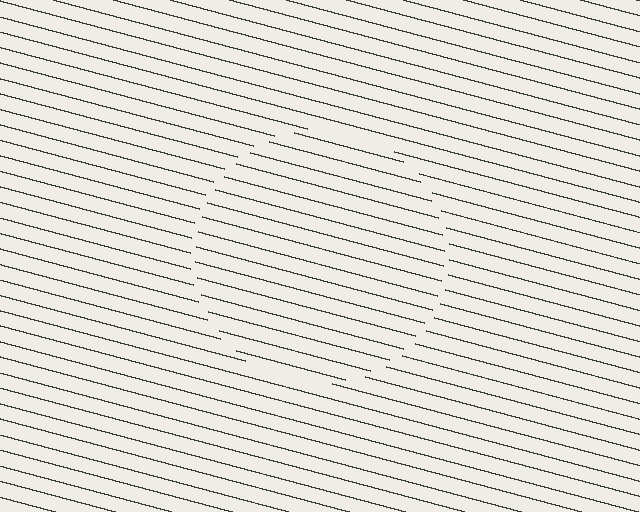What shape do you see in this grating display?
An illusory circle. The interior of the shape contains the same grating, shifted by half a period — the contour is defined by the phase discontinuity where line-ends from the inner and outer gratings abut.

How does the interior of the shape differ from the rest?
The interior of the shape contains the same grating, shifted by half a period — the contour is defined by the phase discontinuity where line-ends from the inner and outer gratings abut.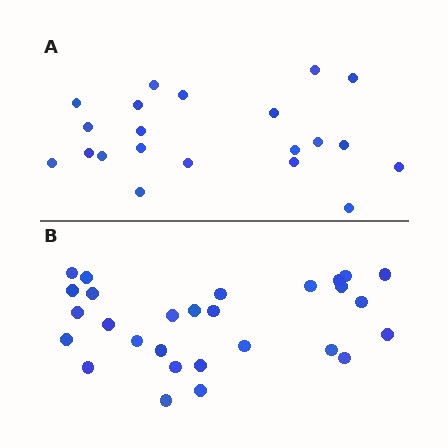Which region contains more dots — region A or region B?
Region B (the bottom region) has more dots.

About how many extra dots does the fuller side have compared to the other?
Region B has roughly 8 or so more dots than region A.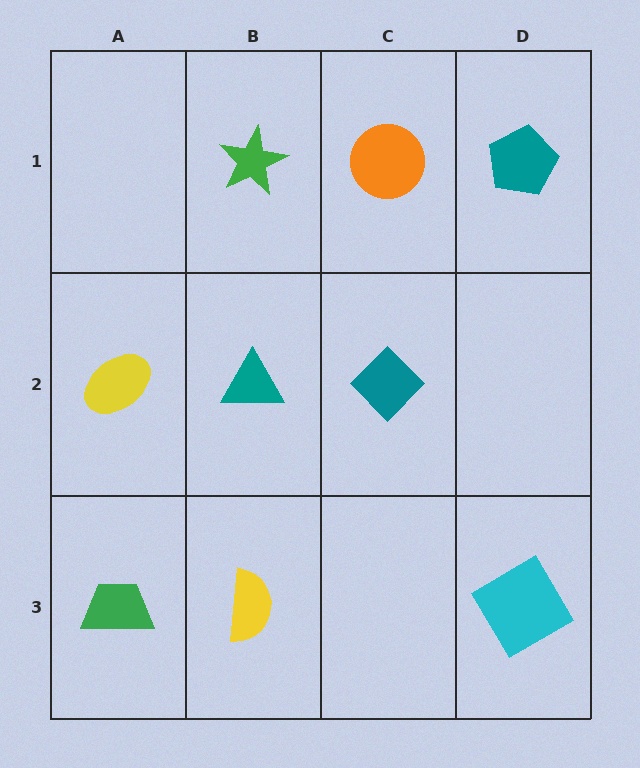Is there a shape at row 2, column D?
No, that cell is empty.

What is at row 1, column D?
A teal pentagon.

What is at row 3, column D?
A cyan diamond.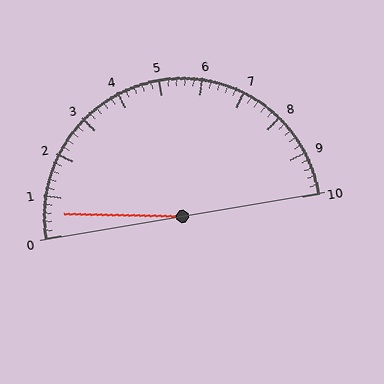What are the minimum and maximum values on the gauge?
The gauge ranges from 0 to 10.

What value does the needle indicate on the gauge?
The needle indicates approximately 0.6.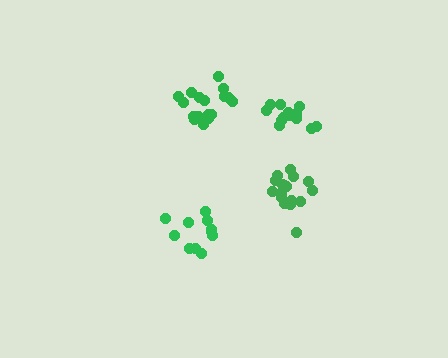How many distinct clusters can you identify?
There are 4 distinct clusters.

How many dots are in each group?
Group 1: 11 dots, Group 2: 17 dots, Group 3: 16 dots, Group 4: 13 dots (57 total).